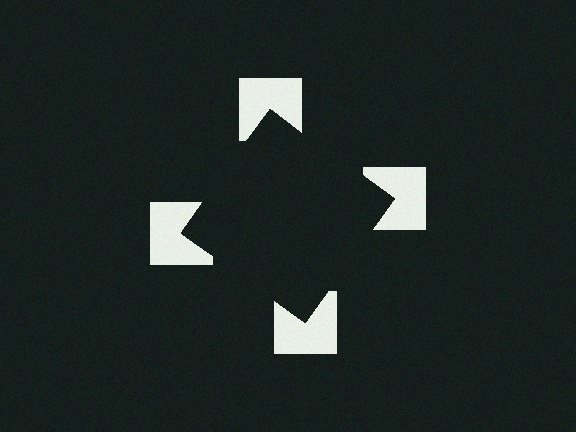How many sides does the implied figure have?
4 sides.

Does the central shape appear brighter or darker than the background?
It typically appears slightly darker than the background, even though no actual brightness change is drawn.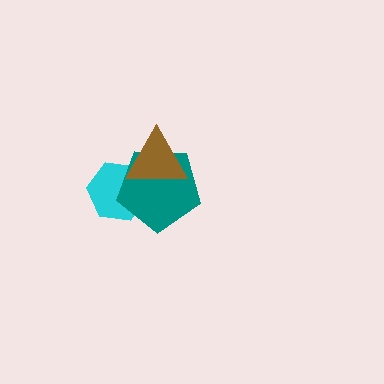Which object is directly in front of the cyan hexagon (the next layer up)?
The teal pentagon is directly in front of the cyan hexagon.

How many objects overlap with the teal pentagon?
2 objects overlap with the teal pentagon.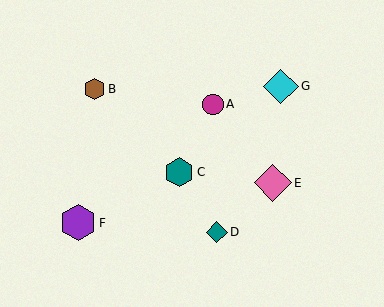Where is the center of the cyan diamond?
The center of the cyan diamond is at (281, 86).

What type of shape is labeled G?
Shape G is a cyan diamond.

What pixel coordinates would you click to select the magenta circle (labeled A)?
Click at (213, 104) to select the magenta circle A.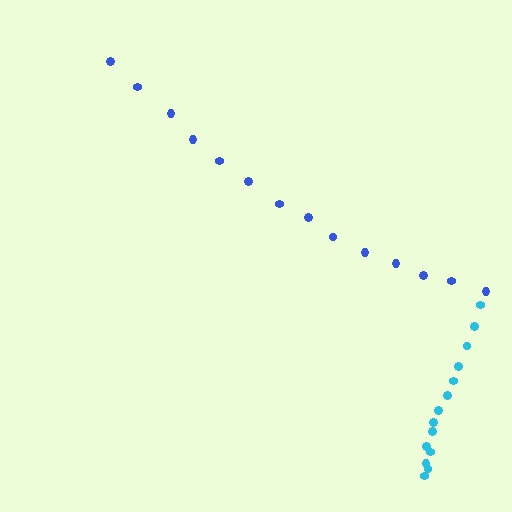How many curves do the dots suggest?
There are 2 distinct paths.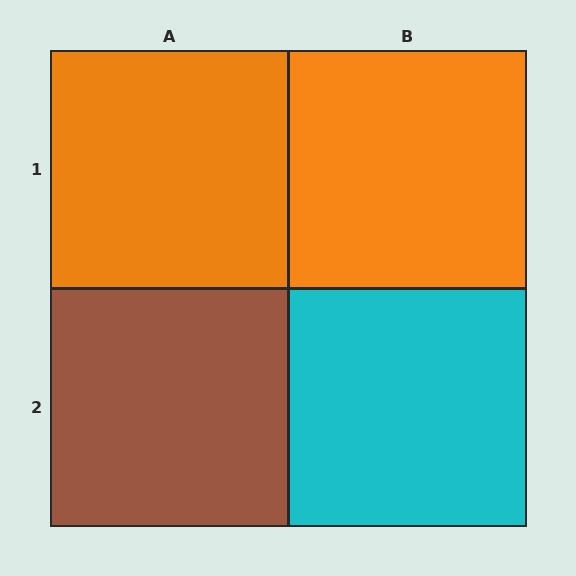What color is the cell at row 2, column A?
Brown.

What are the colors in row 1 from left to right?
Orange, orange.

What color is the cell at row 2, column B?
Cyan.